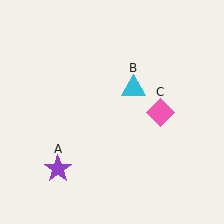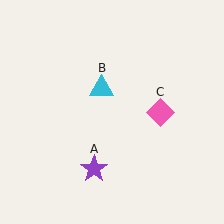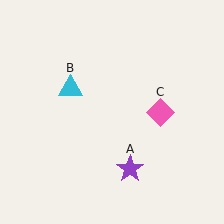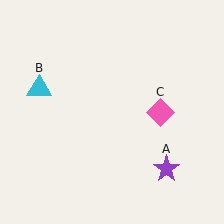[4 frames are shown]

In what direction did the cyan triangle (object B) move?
The cyan triangle (object B) moved left.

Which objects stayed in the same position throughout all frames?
Pink diamond (object C) remained stationary.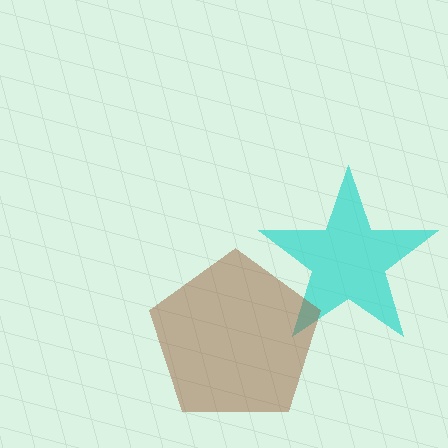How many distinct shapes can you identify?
There are 2 distinct shapes: a cyan star, a brown pentagon.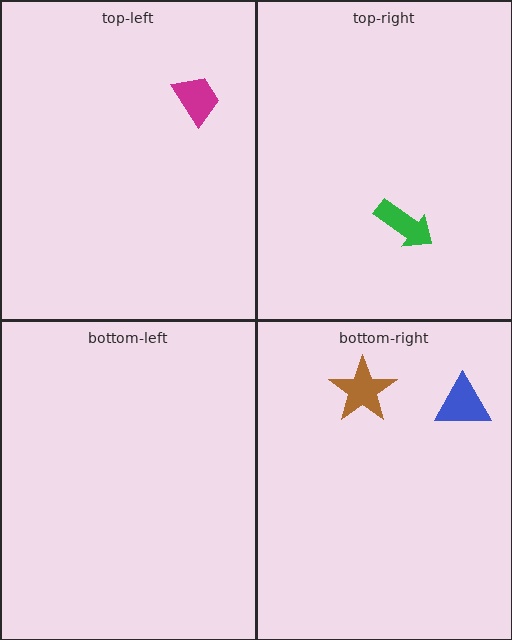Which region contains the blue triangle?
The bottom-right region.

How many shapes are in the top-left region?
1.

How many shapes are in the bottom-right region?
2.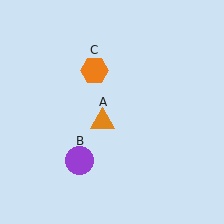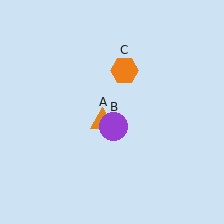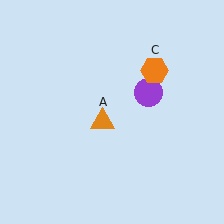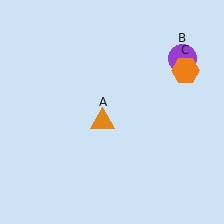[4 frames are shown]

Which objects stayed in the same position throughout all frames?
Orange triangle (object A) remained stationary.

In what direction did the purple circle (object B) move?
The purple circle (object B) moved up and to the right.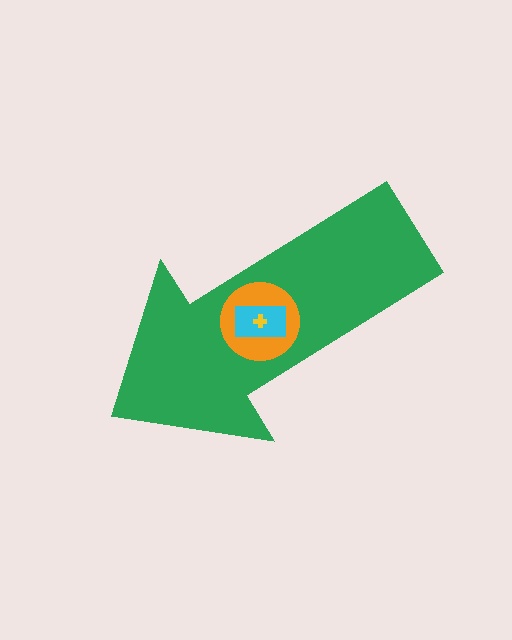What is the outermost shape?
The green arrow.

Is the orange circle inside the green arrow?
Yes.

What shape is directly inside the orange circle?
The cyan rectangle.